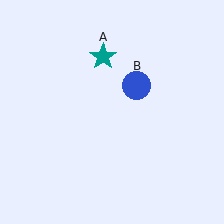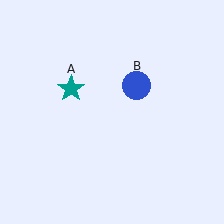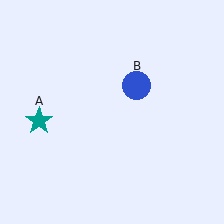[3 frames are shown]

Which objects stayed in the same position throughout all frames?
Blue circle (object B) remained stationary.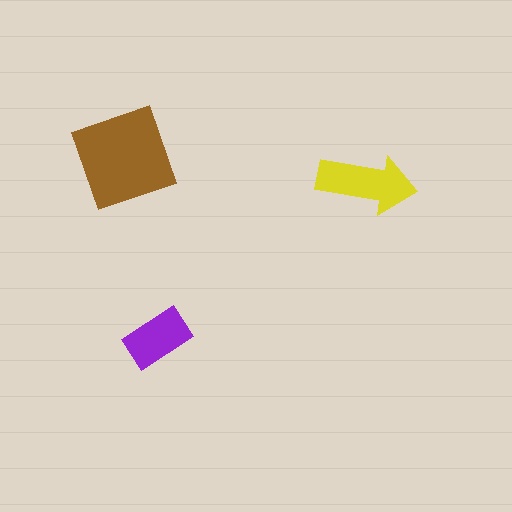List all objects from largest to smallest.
The brown square, the yellow arrow, the purple rectangle.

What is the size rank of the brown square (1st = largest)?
1st.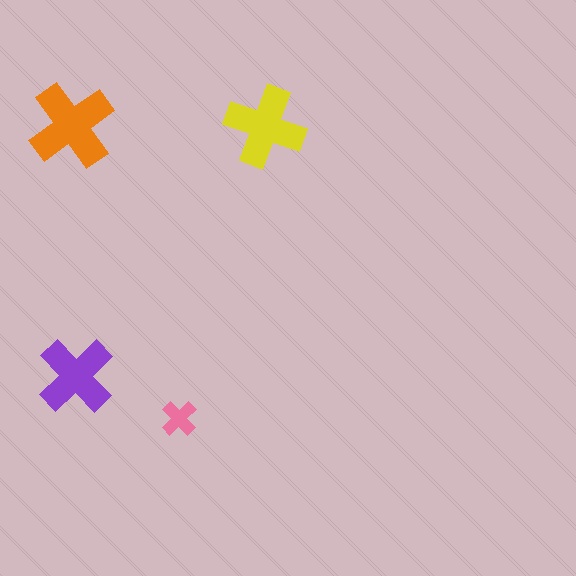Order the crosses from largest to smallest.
the orange one, the yellow one, the purple one, the pink one.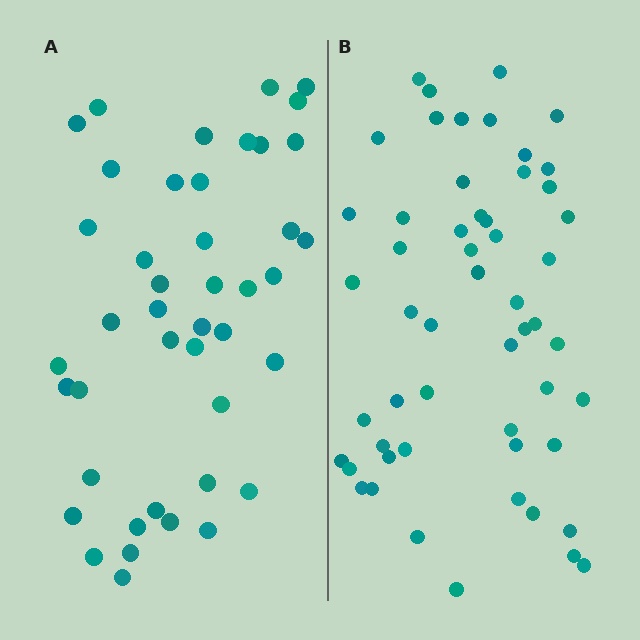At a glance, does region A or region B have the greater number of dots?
Region B (the right region) has more dots.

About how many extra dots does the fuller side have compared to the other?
Region B has roughly 12 or so more dots than region A.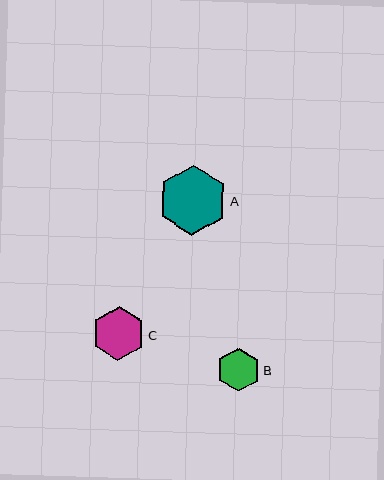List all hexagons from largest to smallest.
From largest to smallest: A, C, B.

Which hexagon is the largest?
Hexagon A is the largest with a size of approximately 70 pixels.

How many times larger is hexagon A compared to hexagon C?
Hexagon A is approximately 1.3 times the size of hexagon C.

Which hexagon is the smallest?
Hexagon B is the smallest with a size of approximately 44 pixels.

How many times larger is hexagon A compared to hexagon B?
Hexagon A is approximately 1.6 times the size of hexagon B.